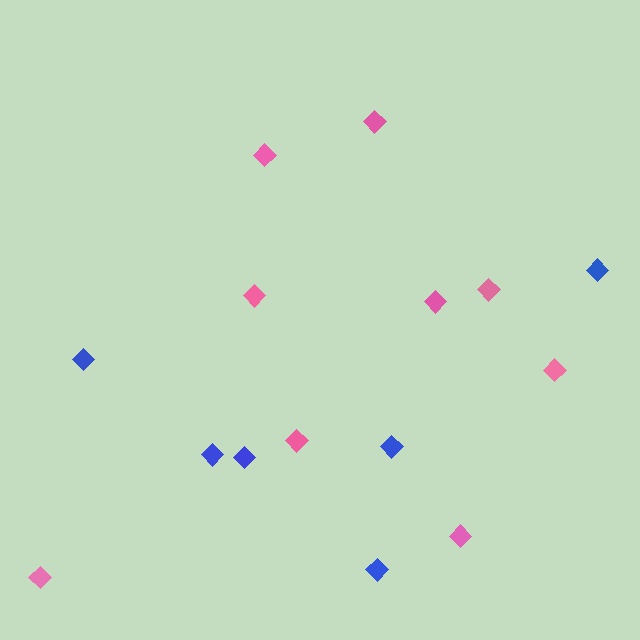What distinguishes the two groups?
There are 2 groups: one group of pink diamonds (9) and one group of blue diamonds (6).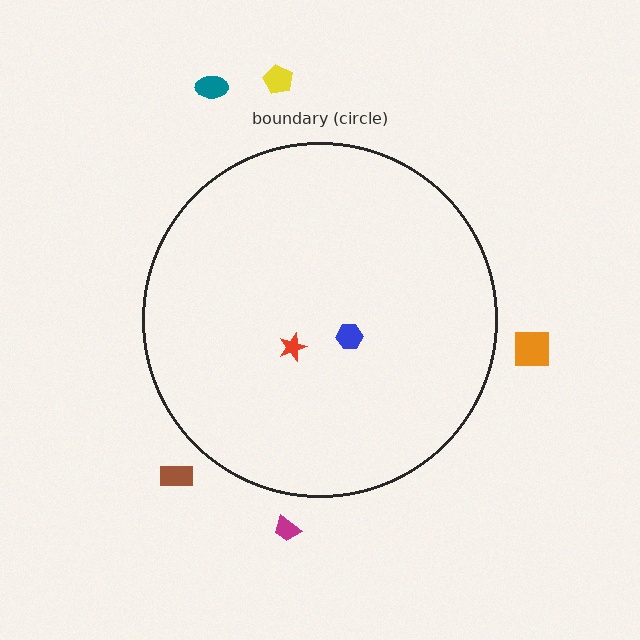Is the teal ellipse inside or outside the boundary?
Outside.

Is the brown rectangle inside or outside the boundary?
Outside.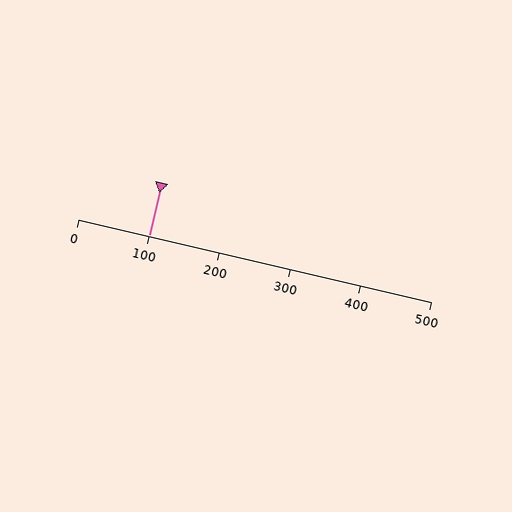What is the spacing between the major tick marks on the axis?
The major ticks are spaced 100 apart.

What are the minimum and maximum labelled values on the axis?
The axis runs from 0 to 500.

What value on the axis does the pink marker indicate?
The marker indicates approximately 100.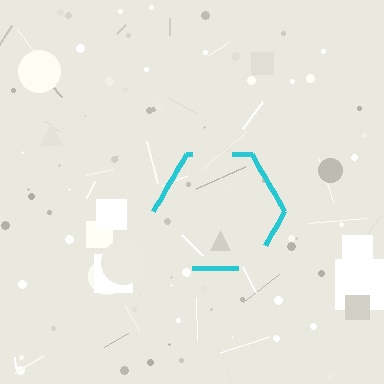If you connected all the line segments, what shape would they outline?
They would outline a hexagon.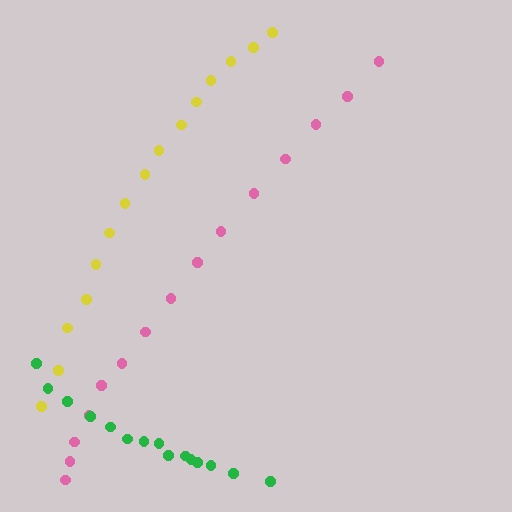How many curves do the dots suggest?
There are 3 distinct paths.